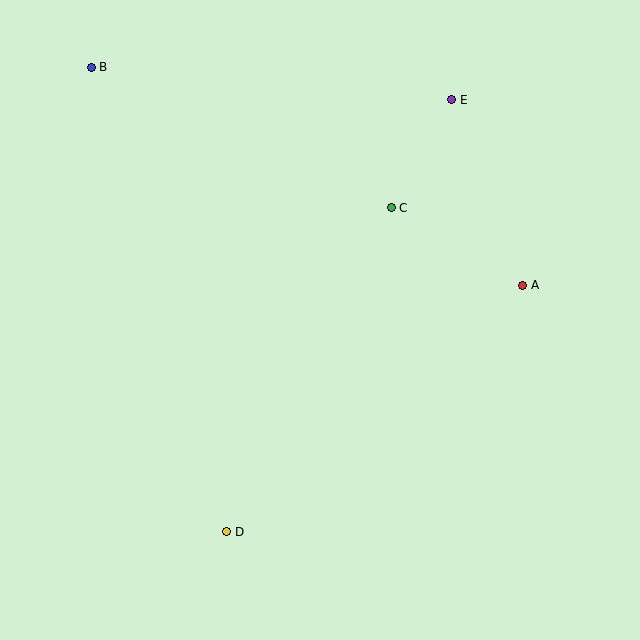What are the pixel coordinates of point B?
Point B is at (91, 67).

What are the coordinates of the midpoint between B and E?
The midpoint between B and E is at (272, 83).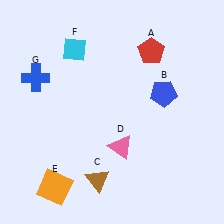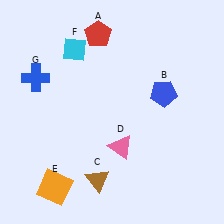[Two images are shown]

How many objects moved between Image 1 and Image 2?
1 object moved between the two images.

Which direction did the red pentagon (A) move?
The red pentagon (A) moved left.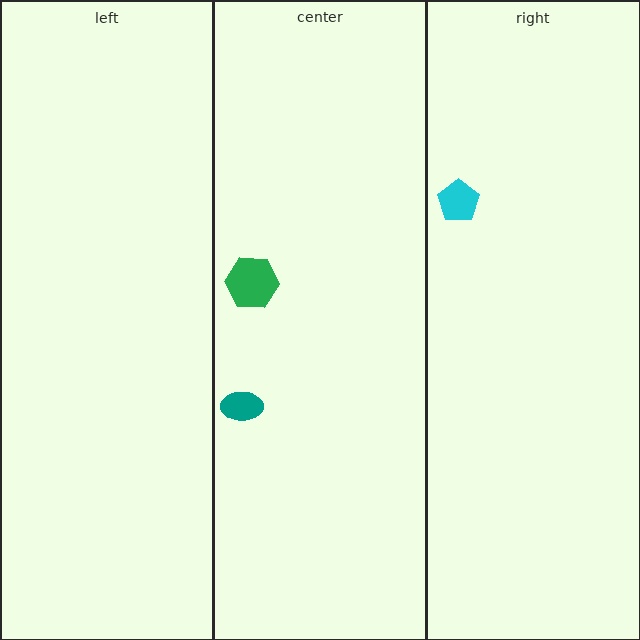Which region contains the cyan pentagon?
The right region.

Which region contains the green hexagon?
The center region.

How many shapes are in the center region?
2.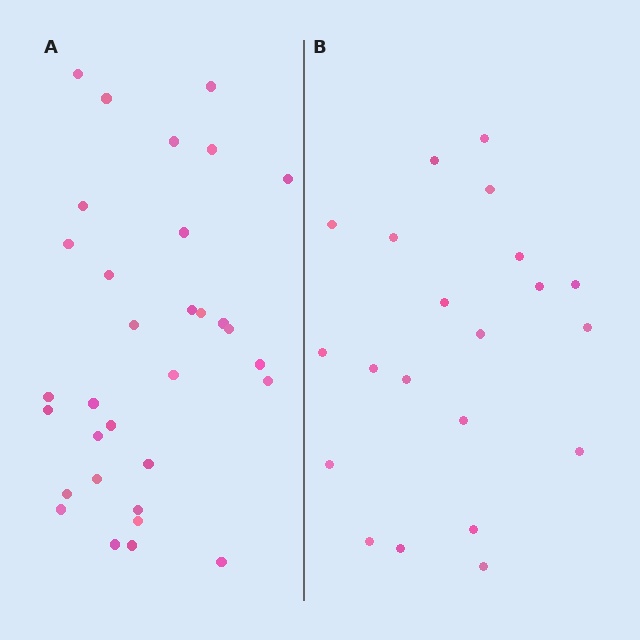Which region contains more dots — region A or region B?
Region A (the left region) has more dots.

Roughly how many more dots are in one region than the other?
Region A has roughly 12 or so more dots than region B.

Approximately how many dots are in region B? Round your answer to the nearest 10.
About 20 dots. (The exact count is 21, which rounds to 20.)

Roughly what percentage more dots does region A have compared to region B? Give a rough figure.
About 50% more.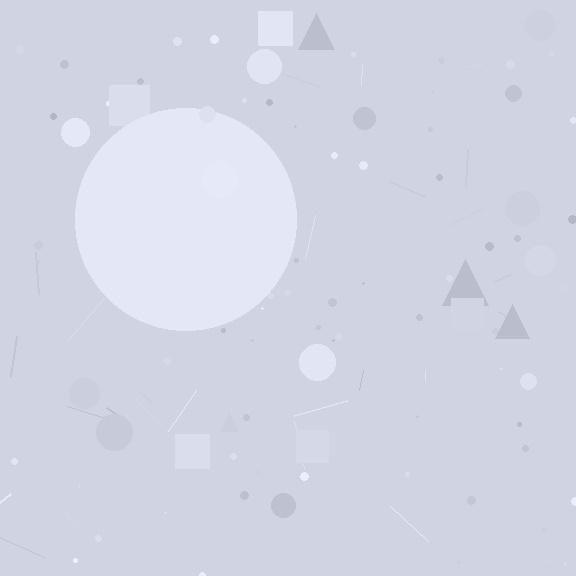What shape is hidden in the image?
A circle is hidden in the image.